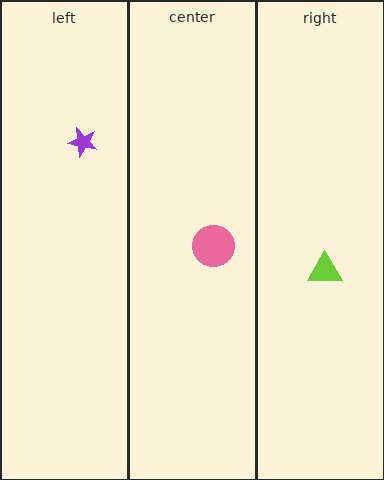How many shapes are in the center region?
1.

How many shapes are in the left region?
1.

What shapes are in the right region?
The lime triangle.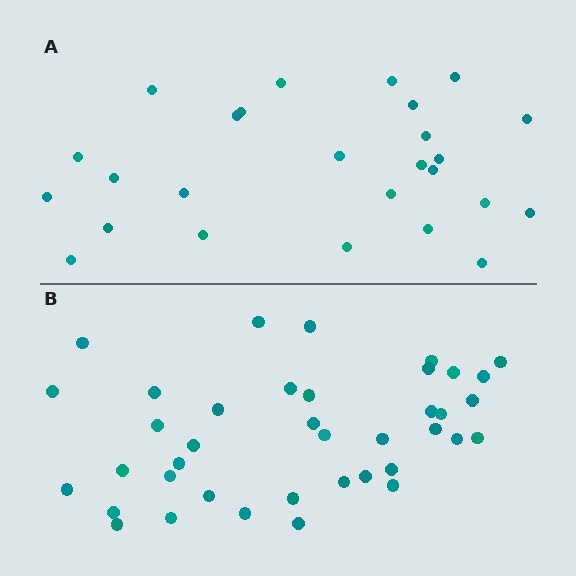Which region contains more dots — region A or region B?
Region B (the bottom region) has more dots.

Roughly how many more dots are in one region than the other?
Region B has approximately 15 more dots than region A.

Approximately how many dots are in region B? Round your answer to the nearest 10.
About 40 dots. (The exact count is 39, which rounds to 40.)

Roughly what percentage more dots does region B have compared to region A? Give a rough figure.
About 50% more.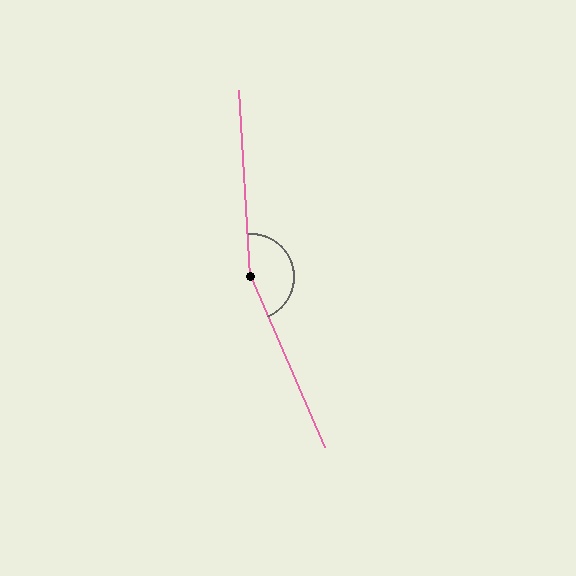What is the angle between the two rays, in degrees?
Approximately 160 degrees.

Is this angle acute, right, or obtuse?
It is obtuse.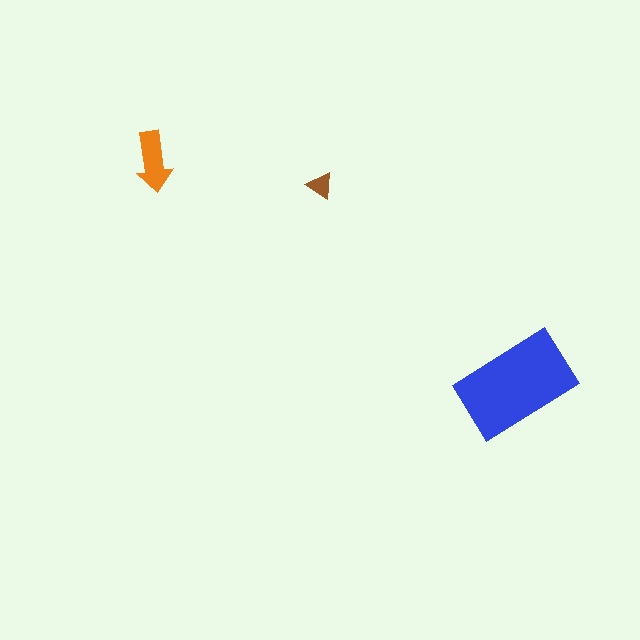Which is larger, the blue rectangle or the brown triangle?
The blue rectangle.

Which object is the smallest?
The brown triangle.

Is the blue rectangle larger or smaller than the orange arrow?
Larger.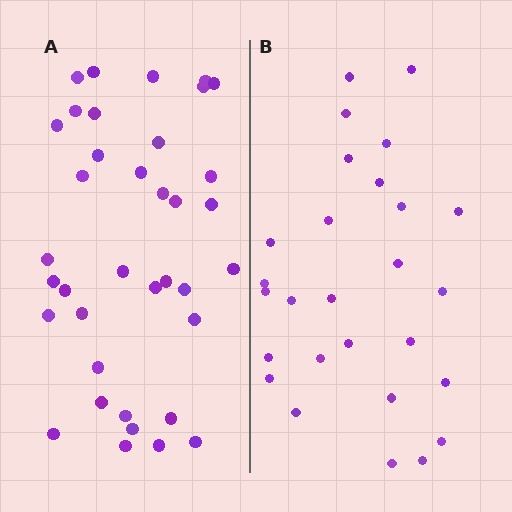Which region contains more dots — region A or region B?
Region A (the left region) has more dots.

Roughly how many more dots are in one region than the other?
Region A has roughly 10 or so more dots than region B.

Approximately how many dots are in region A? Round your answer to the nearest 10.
About 40 dots. (The exact count is 37, which rounds to 40.)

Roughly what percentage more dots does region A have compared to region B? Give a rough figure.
About 35% more.